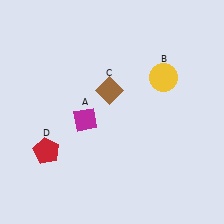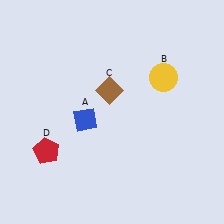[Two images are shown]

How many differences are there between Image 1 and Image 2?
There is 1 difference between the two images.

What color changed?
The diamond (A) changed from magenta in Image 1 to blue in Image 2.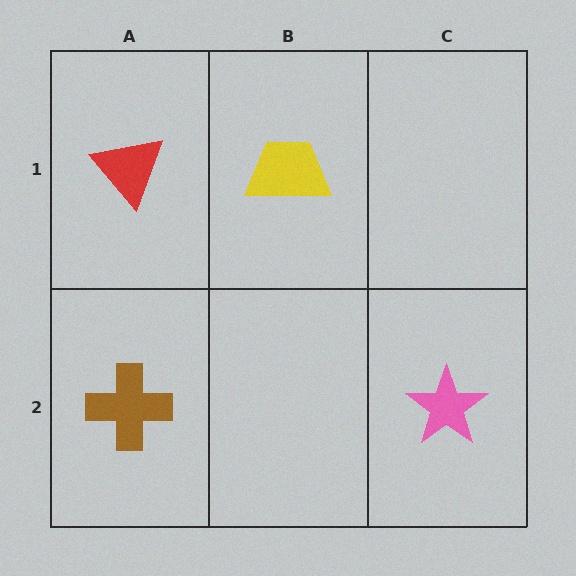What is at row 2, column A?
A brown cross.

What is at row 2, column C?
A pink star.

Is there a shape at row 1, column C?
No, that cell is empty.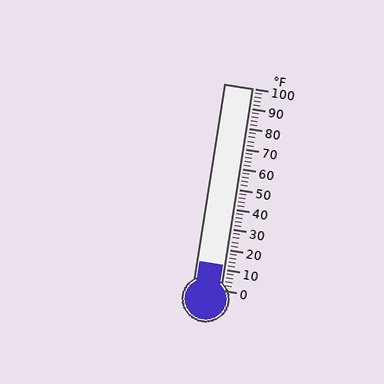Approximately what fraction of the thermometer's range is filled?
The thermometer is filled to approximately 10% of its range.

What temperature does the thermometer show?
The thermometer shows approximately 12°F.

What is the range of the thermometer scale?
The thermometer scale ranges from 0°F to 100°F.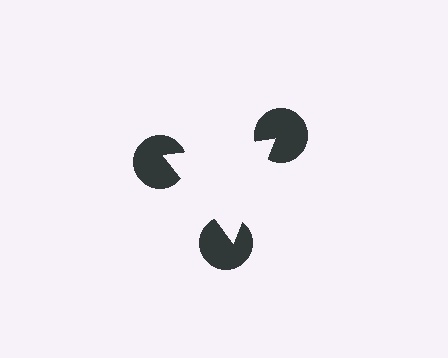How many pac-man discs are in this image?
There are 3 — one at each vertex of the illusory triangle.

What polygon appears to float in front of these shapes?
An illusory triangle — its edges are inferred from the aligned wedge cuts in the pac-man discs, not physically drawn.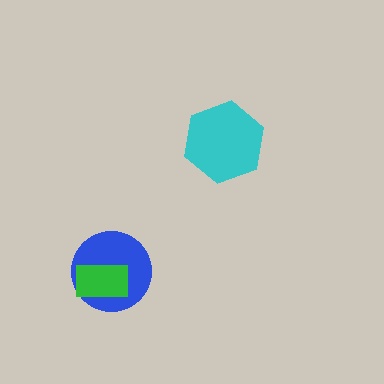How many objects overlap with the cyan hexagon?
0 objects overlap with the cyan hexagon.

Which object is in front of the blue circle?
The green rectangle is in front of the blue circle.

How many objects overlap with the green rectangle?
1 object overlaps with the green rectangle.